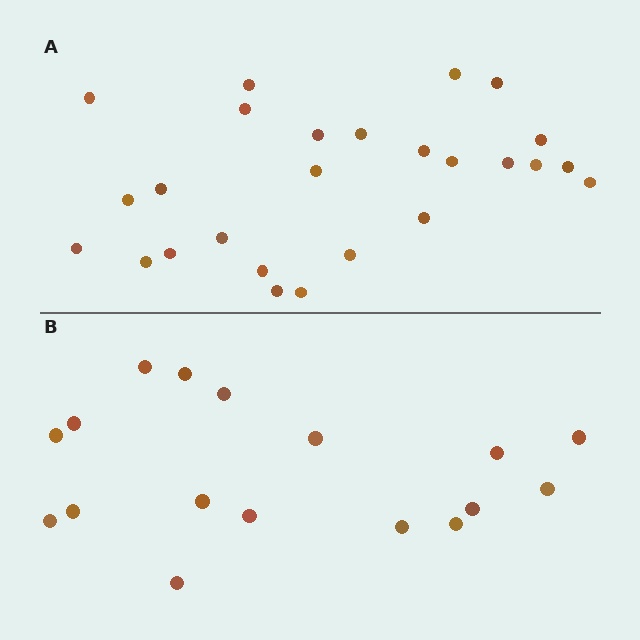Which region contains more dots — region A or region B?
Region A (the top region) has more dots.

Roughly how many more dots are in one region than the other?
Region A has roughly 8 or so more dots than region B.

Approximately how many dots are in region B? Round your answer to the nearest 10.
About 20 dots. (The exact count is 17, which rounds to 20.)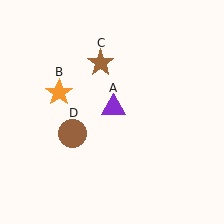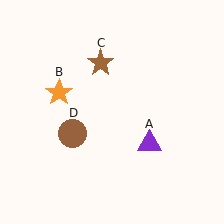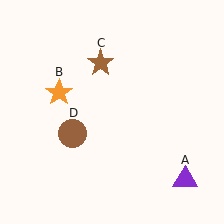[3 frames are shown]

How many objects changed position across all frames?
1 object changed position: purple triangle (object A).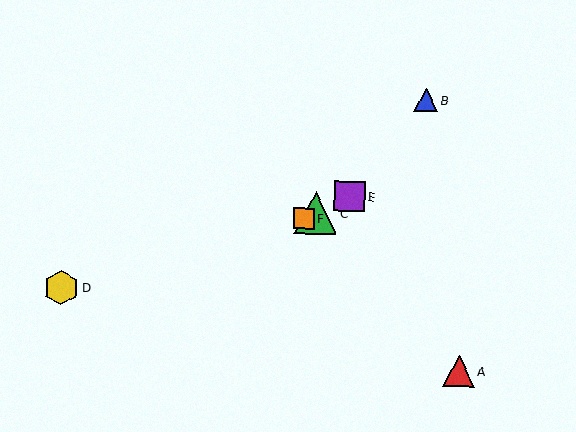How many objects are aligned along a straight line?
3 objects (C, E, F) are aligned along a straight line.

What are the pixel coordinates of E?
Object E is at (349, 196).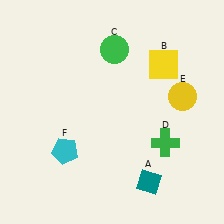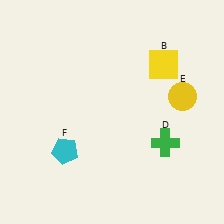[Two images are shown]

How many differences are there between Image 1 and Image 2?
There are 2 differences between the two images.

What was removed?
The teal diamond (A), the green circle (C) were removed in Image 2.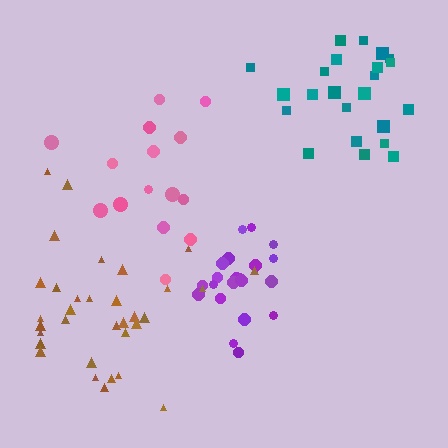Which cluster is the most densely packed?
Purple.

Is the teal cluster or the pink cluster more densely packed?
Teal.